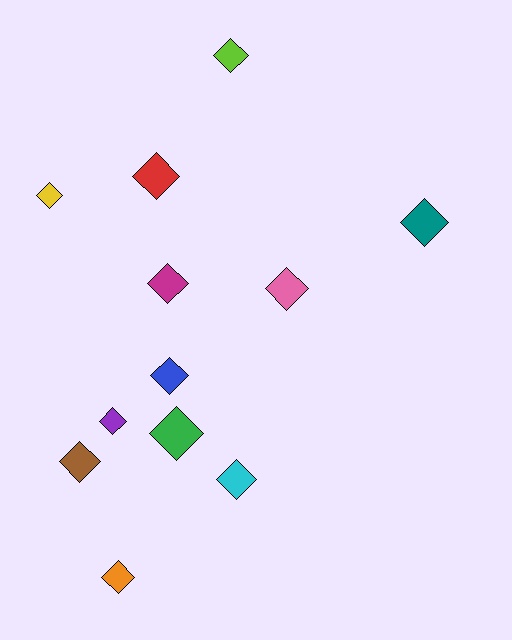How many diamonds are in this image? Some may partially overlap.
There are 12 diamonds.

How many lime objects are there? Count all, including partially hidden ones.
There is 1 lime object.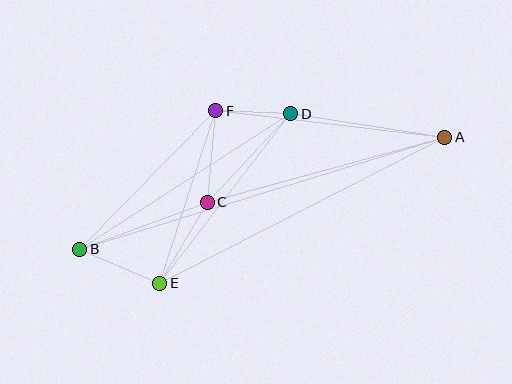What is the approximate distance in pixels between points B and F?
The distance between B and F is approximately 194 pixels.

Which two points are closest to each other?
Points D and F are closest to each other.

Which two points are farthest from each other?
Points A and B are farthest from each other.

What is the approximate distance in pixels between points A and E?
The distance between A and E is approximately 320 pixels.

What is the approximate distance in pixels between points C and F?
The distance between C and F is approximately 92 pixels.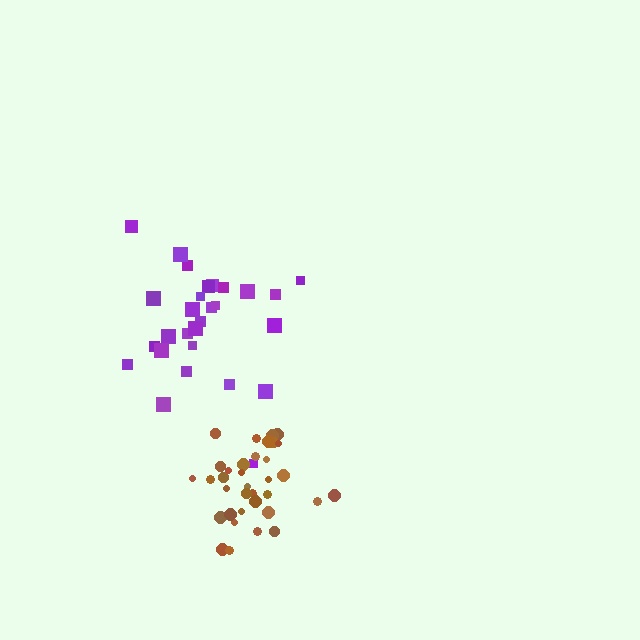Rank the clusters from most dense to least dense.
brown, purple.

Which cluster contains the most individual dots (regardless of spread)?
Brown (35).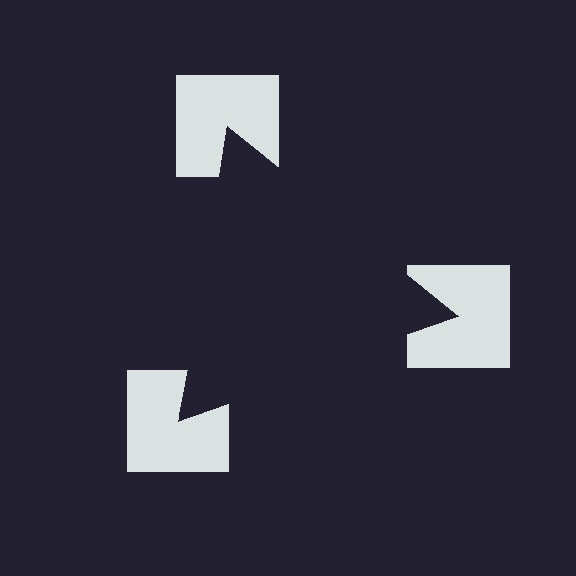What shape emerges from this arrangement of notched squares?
An illusory triangle — its edges are inferred from the aligned wedge cuts in the notched squares, not physically drawn.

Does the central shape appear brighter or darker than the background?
It typically appears slightly darker than the background, even though no actual brightness change is drawn.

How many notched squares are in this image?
There are 3 — one at each vertex of the illusory triangle.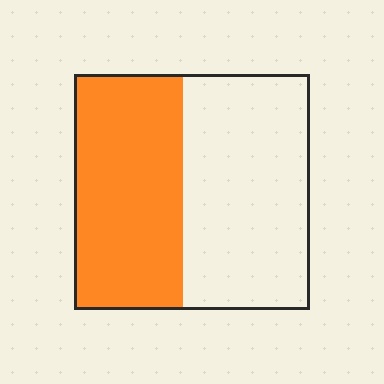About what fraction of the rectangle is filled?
About one half (1/2).